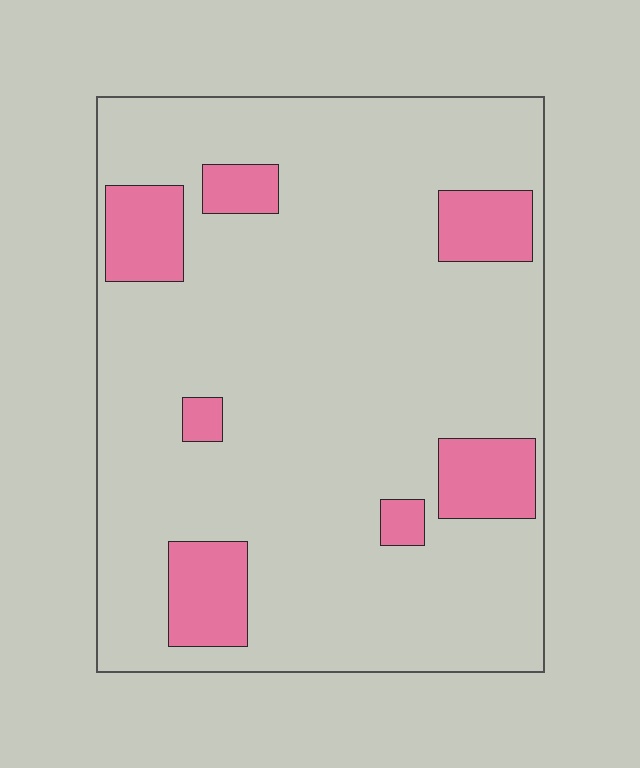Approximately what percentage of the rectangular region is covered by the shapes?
Approximately 15%.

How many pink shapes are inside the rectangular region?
7.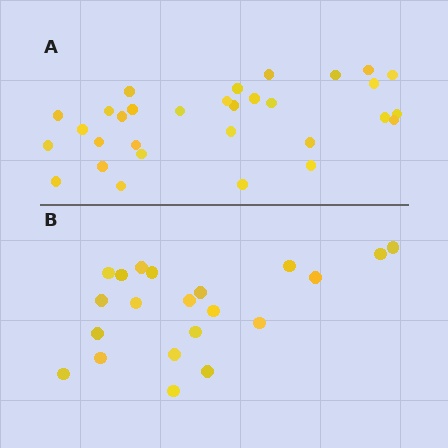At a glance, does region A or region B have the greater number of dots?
Region A (the top region) has more dots.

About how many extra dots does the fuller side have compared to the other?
Region A has roughly 10 or so more dots than region B.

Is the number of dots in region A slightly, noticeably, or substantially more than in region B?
Region A has substantially more. The ratio is roughly 1.5 to 1.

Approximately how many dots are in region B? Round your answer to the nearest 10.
About 20 dots. (The exact count is 21, which rounds to 20.)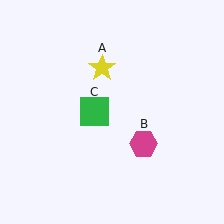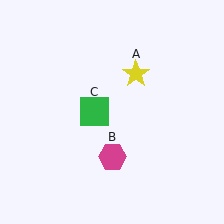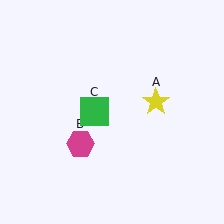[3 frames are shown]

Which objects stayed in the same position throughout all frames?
Green square (object C) remained stationary.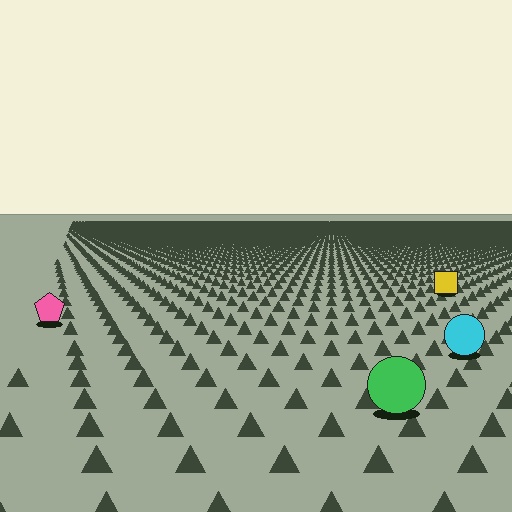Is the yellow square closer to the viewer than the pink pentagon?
No. The pink pentagon is closer — you can tell from the texture gradient: the ground texture is coarser near it.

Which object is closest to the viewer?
The green circle is closest. The texture marks near it are larger and more spread out.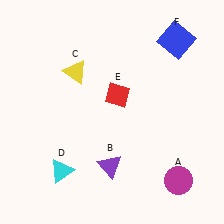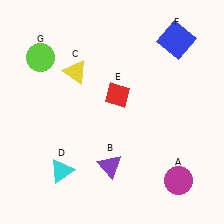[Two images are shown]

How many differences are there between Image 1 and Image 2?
There is 1 difference between the two images.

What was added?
A lime circle (G) was added in Image 2.